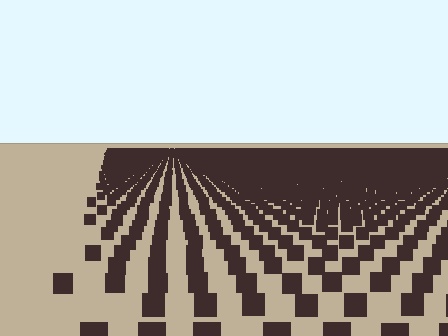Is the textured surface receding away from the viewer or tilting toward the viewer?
The surface is receding away from the viewer. Texture elements get smaller and denser toward the top.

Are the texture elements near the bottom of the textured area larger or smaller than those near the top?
Larger. Near the bottom, elements are closer to the viewer and appear at a bigger on-screen size.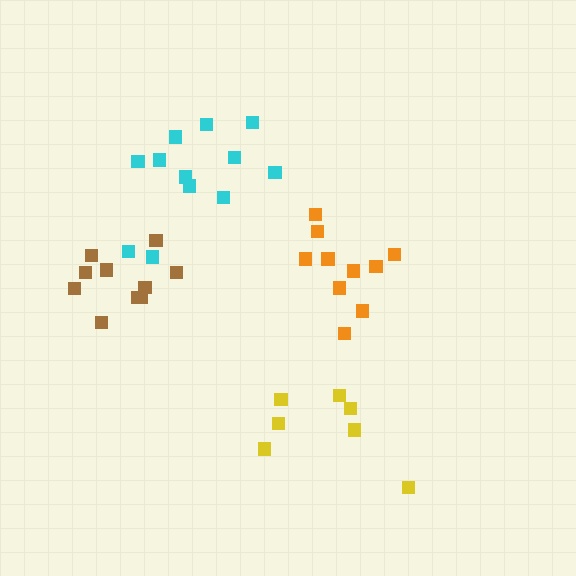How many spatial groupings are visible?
There are 4 spatial groupings.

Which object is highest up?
The cyan cluster is topmost.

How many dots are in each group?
Group 1: 7 dots, Group 2: 12 dots, Group 3: 10 dots, Group 4: 10 dots (39 total).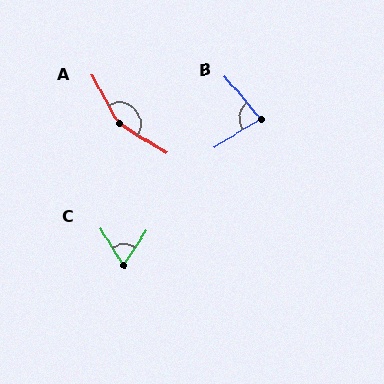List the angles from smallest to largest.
C (64°), B (81°), A (151°).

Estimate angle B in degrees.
Approximately 81 degrees.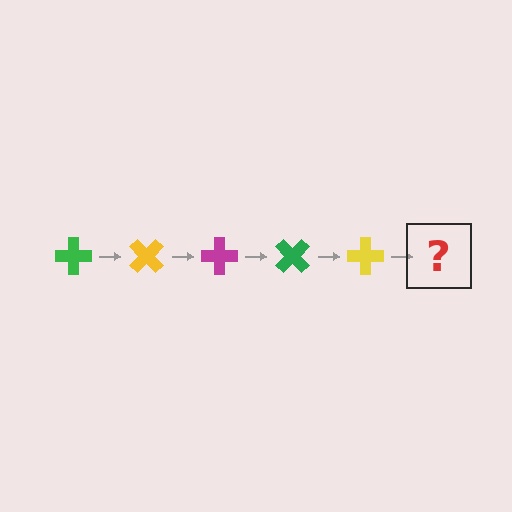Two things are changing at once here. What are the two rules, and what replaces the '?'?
The two rules are that it rotates 45 degrees each step and the color cycles through green, yellow, and magenta. The '?' should be a magenta cross, rotated 225 degrees from the start.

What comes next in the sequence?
The next element should be a magenta cross, rotated 225 degrees from the start.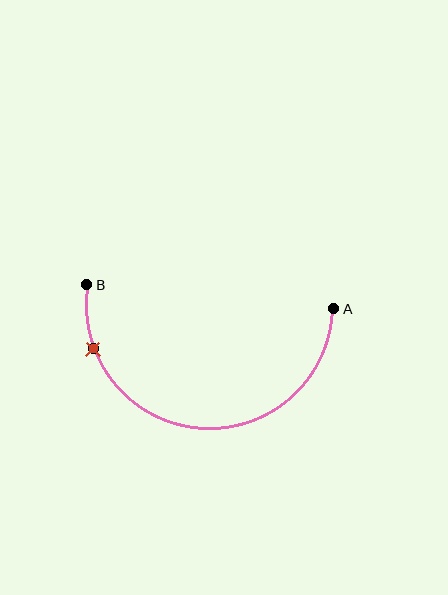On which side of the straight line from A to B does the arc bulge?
The arc bulges below the straight line connecting A and B.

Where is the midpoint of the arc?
The arc midpoint is the point on the curve farthest from the straight line joining A and B. It sits below that line.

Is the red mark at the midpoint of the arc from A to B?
No. The red mark lies on the arc but is closer to endpoint B. The arc midpoint would be at the point on the curve equidistant along the arc from both A and B.